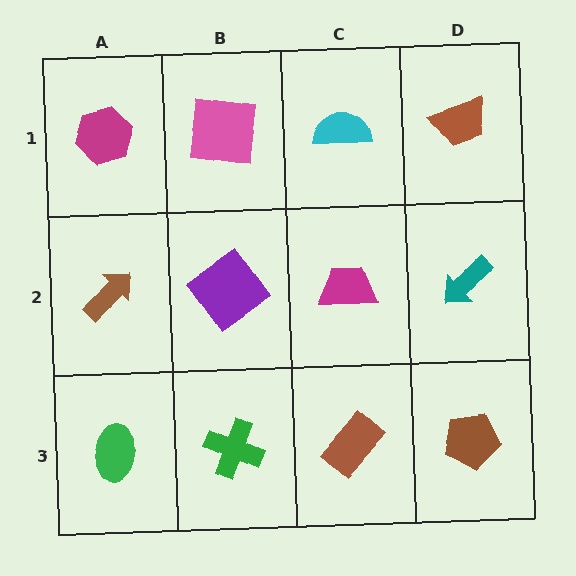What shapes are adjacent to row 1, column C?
A magenta trapezoid (row 2, column C), a pink square (row 1, column B), a brown trapezoid (row 1, column D).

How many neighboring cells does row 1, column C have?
3.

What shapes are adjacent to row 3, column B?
A purple diamond (row 2, column B), a green ellipse (row 3, column A), a brown rectangle (row 3, column C).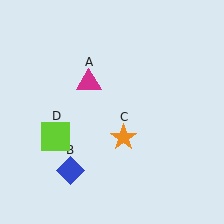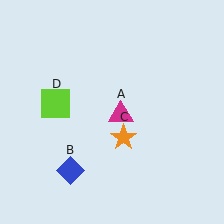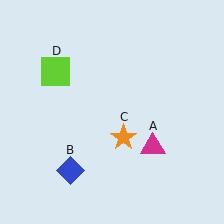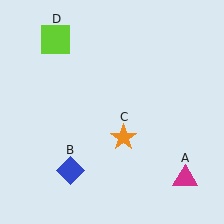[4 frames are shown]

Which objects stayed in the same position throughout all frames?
Blue diamond (object B) and orange star (object C) remained stationary.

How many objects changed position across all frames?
2 objects changed position: magenta triangle (object A), lime square (object D).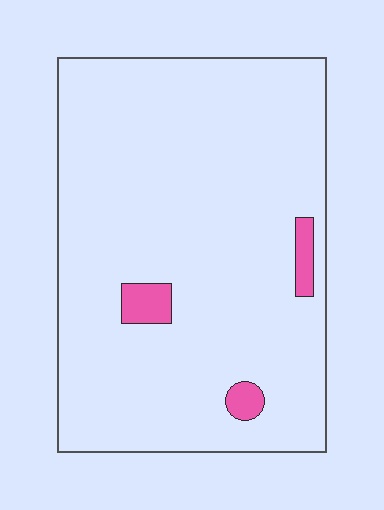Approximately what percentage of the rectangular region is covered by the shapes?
Approximately 5%.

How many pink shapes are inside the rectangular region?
3.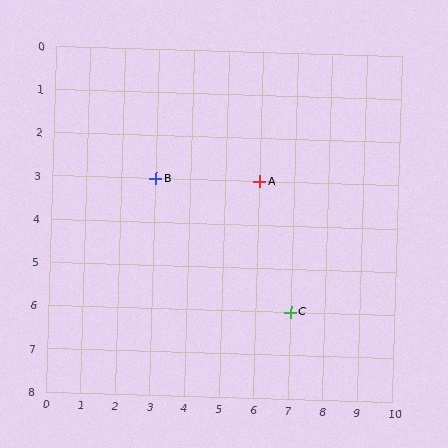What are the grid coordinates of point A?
Point A is at grid coordinates (6, 3).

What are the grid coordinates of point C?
Point C is at grid coordinates (7, 6).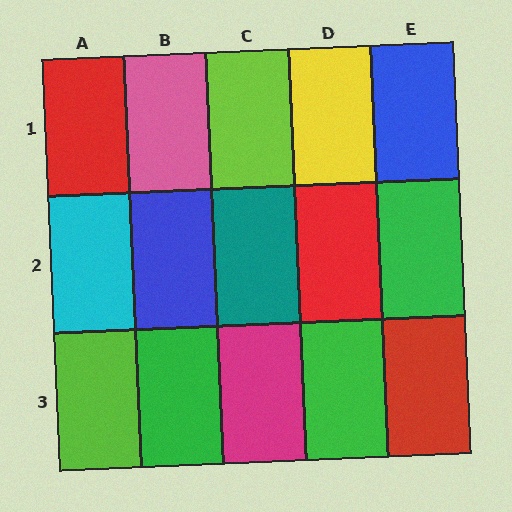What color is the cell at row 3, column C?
Magenta.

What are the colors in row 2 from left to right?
Cyan, blue, teal, red, green.